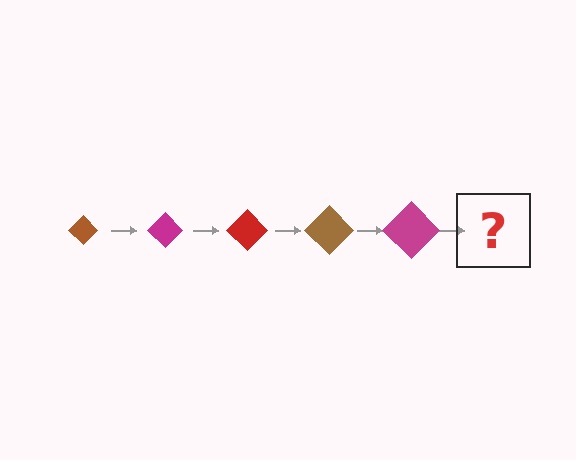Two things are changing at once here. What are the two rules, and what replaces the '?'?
The two rules are that the diamond grows larger each step and the color cycles through brown, magenta, and red. The '?' should be a red diamond, larger than the previous one.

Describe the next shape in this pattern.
It should be a red diamond, larger than the previous one.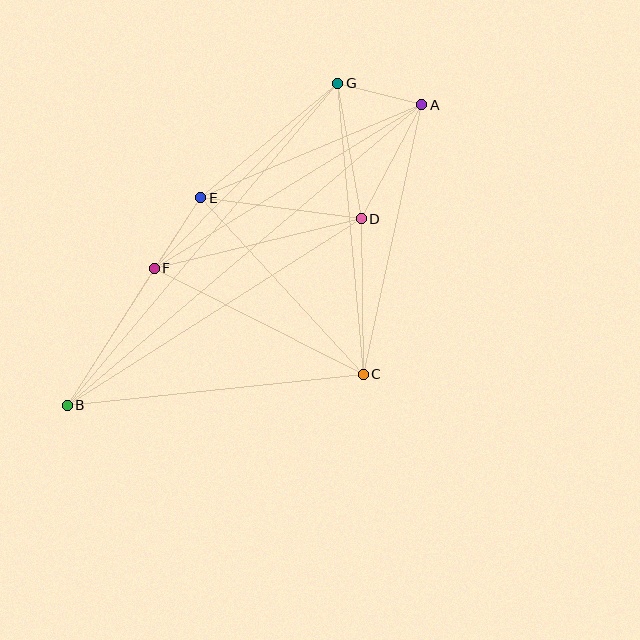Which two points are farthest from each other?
Points A and B are farthest from each other.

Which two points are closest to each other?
Points E and F are closest to each other.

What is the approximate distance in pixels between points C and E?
The distance between C and E is approximately 240 pixels.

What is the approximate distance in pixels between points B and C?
The distance between B and C is approximately 298 pixels.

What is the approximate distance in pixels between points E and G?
The distance between E and G is approximately 178 pixels.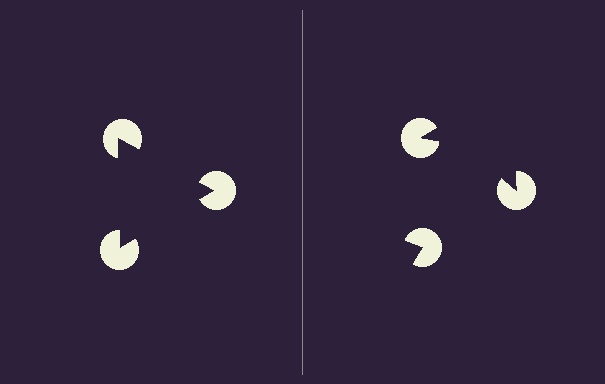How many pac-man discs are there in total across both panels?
6 — 3 on each side.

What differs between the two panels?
The pac-man discs are positioned identically on both sides; only the wedge orientations differ. On the left they align to a triangle; on the right they are misaligned.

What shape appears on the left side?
An illusory triangle.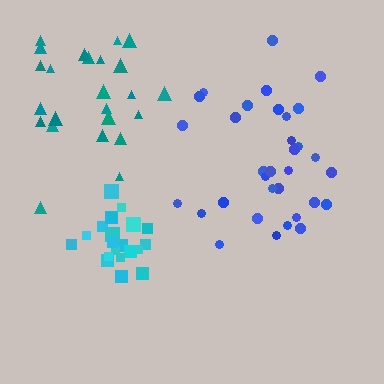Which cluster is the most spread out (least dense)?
Blue.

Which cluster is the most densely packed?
Cyan.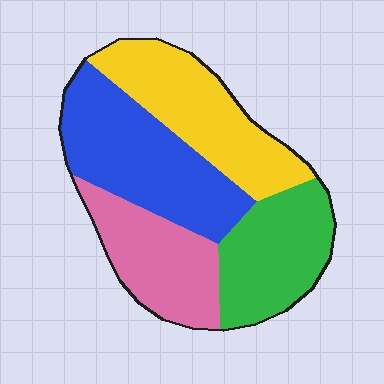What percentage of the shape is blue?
Blue takes up between a sixth and a third of the shape.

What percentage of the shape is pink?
Pink takes up about one fifth (1/5) of the shape.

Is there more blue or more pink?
Blue.